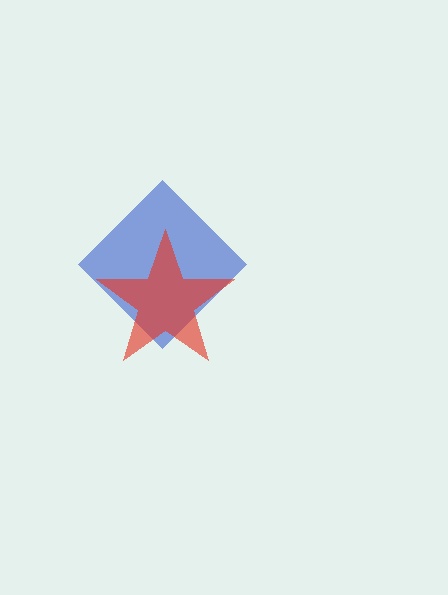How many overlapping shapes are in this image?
There are 2 overlapping shapes in the image.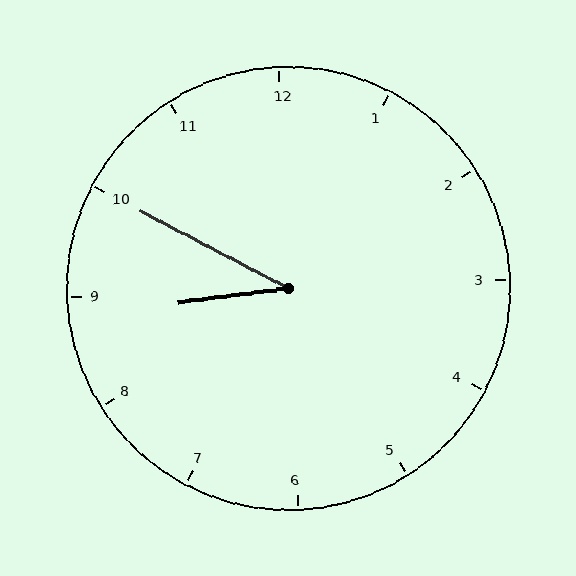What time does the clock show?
8:50.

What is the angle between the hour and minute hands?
Approximately 35 degrees.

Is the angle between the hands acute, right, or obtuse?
It is acute.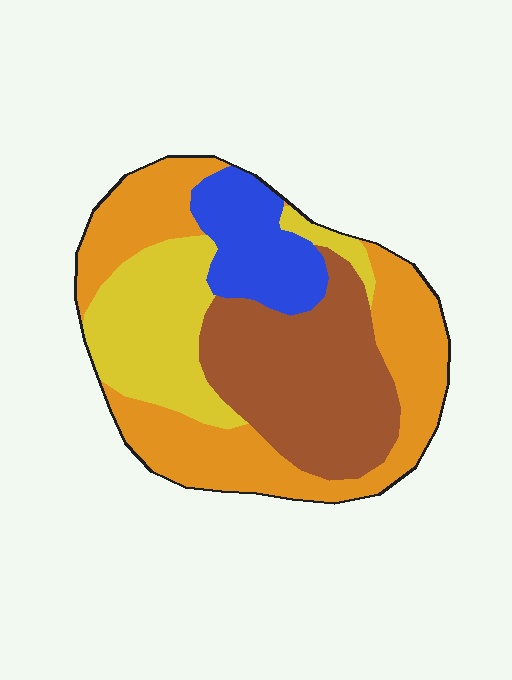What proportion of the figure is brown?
Brown covers around 30% of the figure.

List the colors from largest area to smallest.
From largest to smallest: orange, brown, yellow, blue.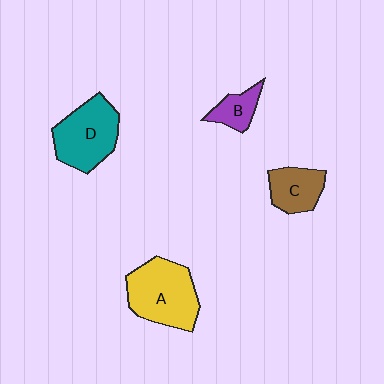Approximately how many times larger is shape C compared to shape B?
Approximately 1.4 times.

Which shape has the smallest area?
Shape B (purple).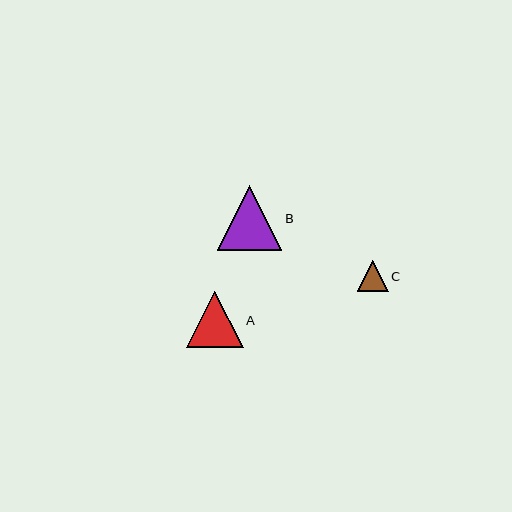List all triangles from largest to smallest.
From largest to smallest: B, A, C.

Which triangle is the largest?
Triangle B is the largest with a size of approximately 65 pixels.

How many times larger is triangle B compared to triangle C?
Triangle B is approximately 2.1 times the size of triangle C.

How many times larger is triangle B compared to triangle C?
Triangle B is approximately 2.1 times the size of triangle C.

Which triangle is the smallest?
Triangle C is the smallest with a size of approximately 31 pixels.